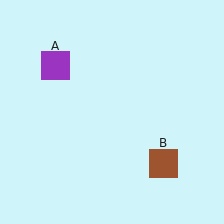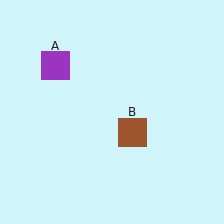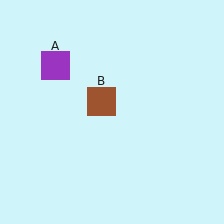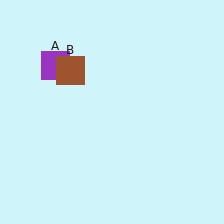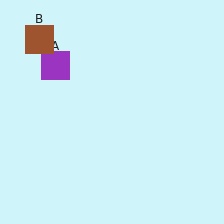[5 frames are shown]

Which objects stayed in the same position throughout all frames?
Purple square (object A) remained stationary.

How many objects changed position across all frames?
1 object changed position: brown square (object B).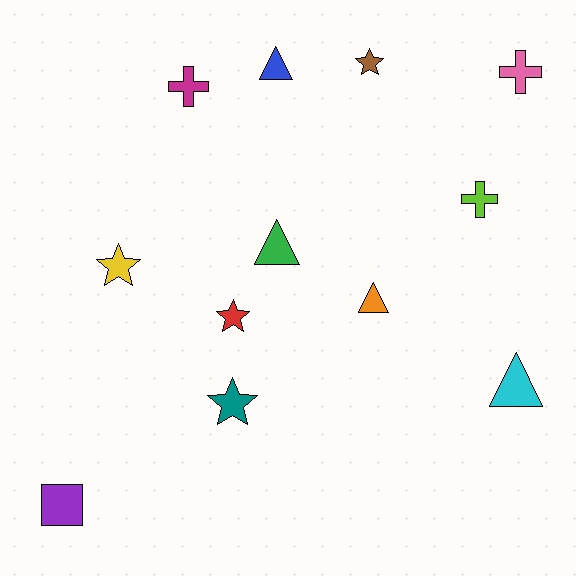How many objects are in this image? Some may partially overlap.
There are 12 objects.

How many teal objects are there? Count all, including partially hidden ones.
There is 1 teal object.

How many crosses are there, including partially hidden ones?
There are 3 crosses.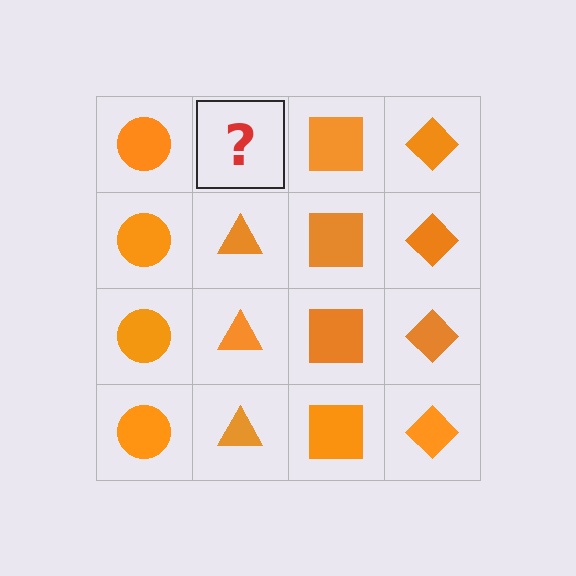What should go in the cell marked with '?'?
The missing cell should contain an orange triangle.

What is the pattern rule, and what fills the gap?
The rule is that each column has a consistent shape. The gap should be filled with an orange triangle.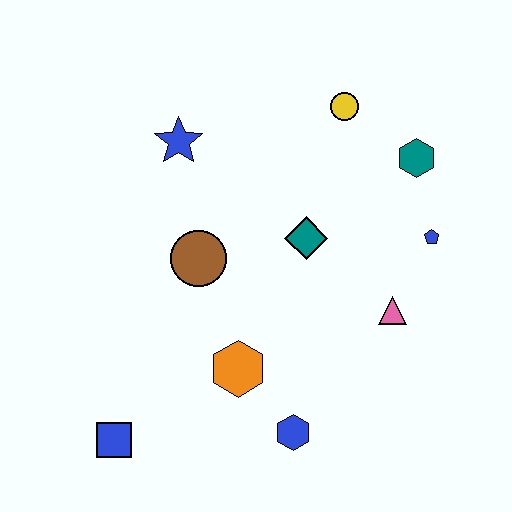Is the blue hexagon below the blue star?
Yes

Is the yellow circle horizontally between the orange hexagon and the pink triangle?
Yes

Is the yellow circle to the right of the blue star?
Yes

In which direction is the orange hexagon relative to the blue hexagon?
The orange hexagon is above the blue hexagon.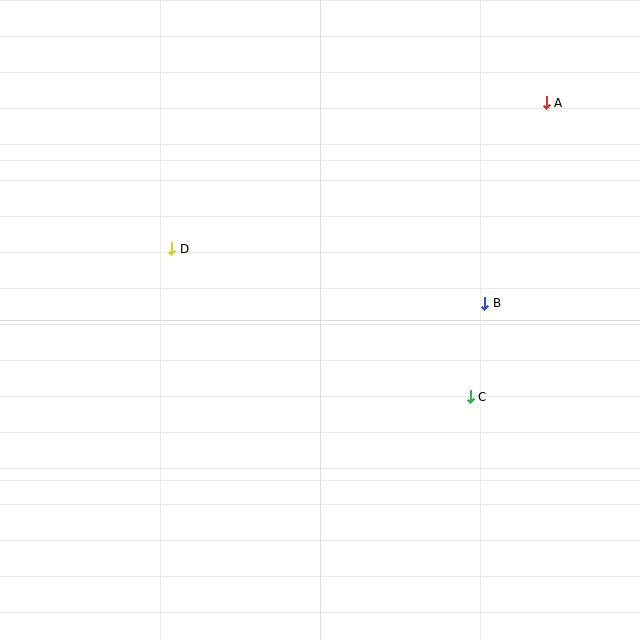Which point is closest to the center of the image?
Point D at (172, 249) is closest to the center.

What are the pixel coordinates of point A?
Point A is at (546, 103).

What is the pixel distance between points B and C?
The distance between B and C is 95 pixels.